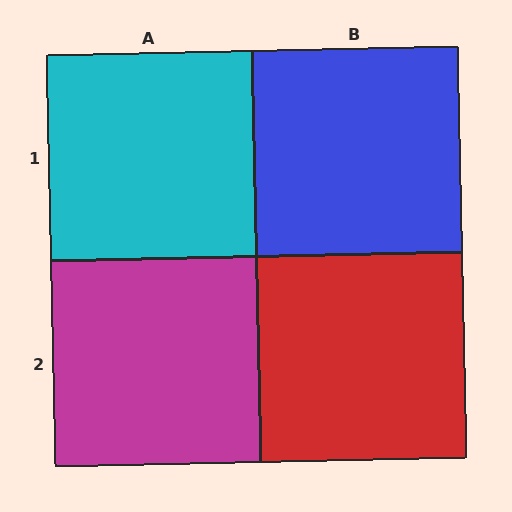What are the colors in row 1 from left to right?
Cyan, blue.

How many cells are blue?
1 cell is blue.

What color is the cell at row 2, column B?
Red.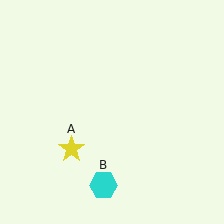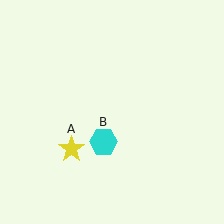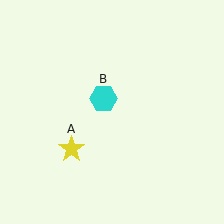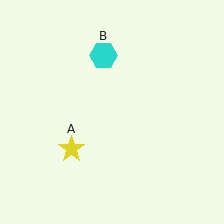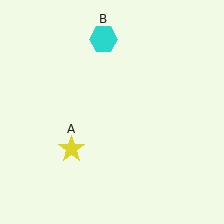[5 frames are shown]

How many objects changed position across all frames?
1 object changed position: cyan hexagon (object B).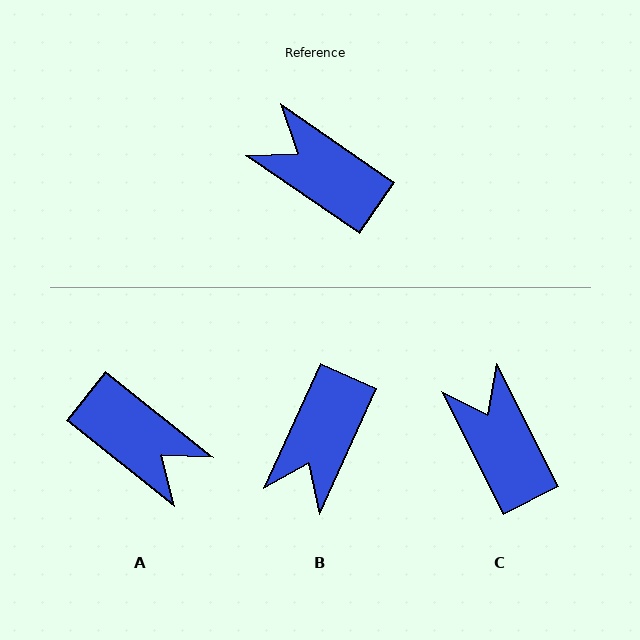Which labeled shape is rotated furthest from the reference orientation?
A, about 176 degrees away.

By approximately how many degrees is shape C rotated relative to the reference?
Approximately 29 degrees clockwise.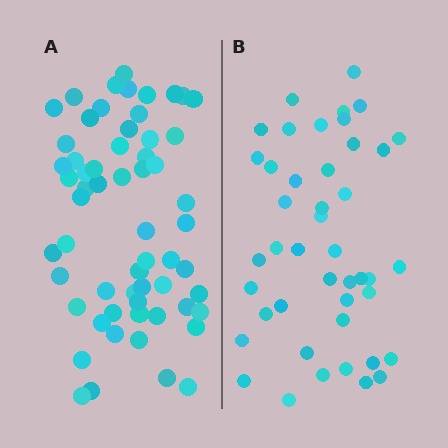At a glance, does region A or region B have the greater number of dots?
Region A (the left region) has more dots.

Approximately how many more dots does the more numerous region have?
Region A has approximately 15 more dots than region B.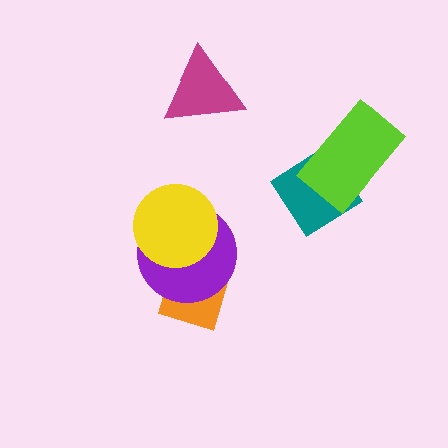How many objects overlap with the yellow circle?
2 objects overlap with the yellow circle.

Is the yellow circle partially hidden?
No, no other shape covers it.